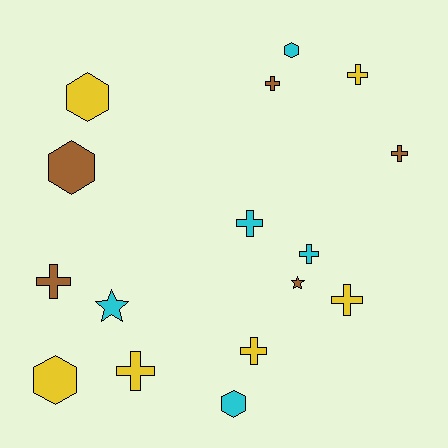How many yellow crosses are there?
There are 4 yellow crosses.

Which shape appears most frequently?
Cross, with 9 objects.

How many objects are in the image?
There are 16 objects.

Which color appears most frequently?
Yellow, with 6 objects.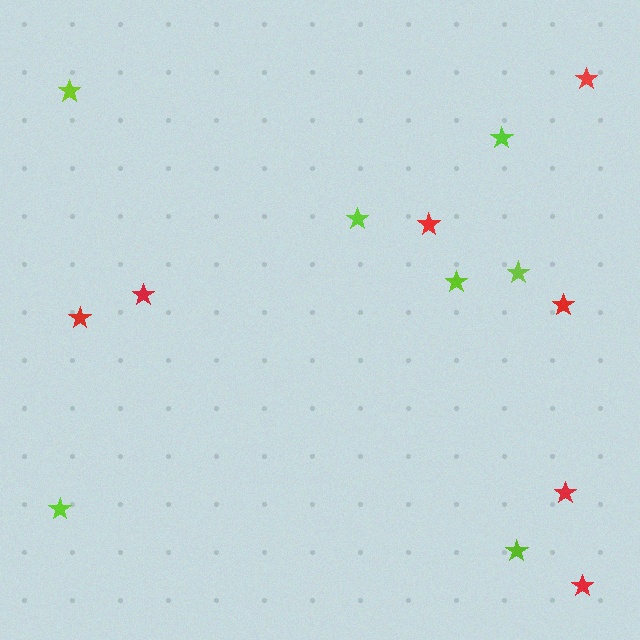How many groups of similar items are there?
There are 2 groups: one group of red stars (7) and one group of lime stars (7).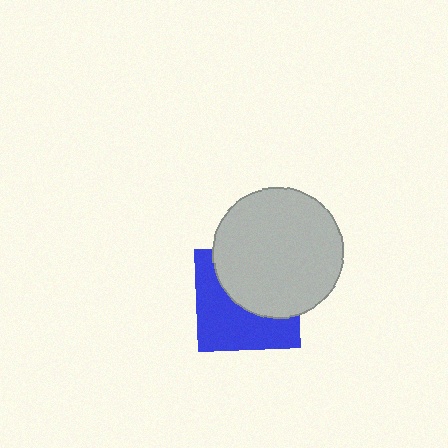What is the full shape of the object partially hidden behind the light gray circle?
The partially hidden object is a blue square.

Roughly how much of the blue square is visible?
About half of it is visible (roughly 50%).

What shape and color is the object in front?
The object in front is a light gray circle.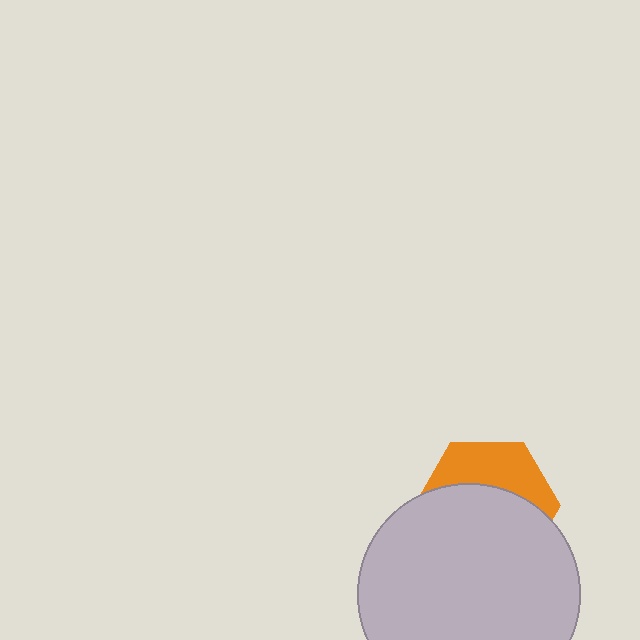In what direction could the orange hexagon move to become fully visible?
The orange hexagon could move up. That would shift it out from behind the light gray circle entirely.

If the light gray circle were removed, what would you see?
You would see the complete orange hexagon.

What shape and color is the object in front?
The object in front is a light gray circle.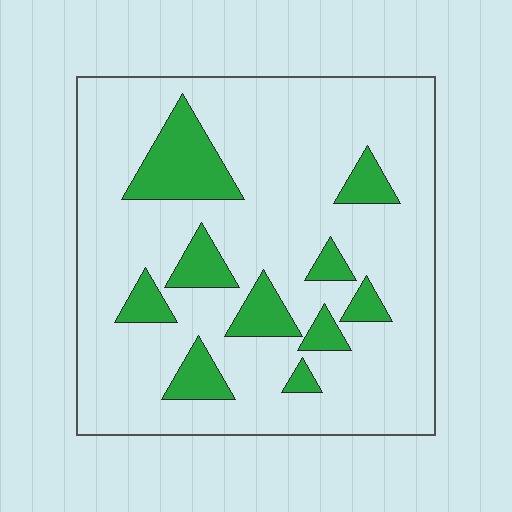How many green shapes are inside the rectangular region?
10.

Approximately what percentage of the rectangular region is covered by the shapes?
Approximately 20%.